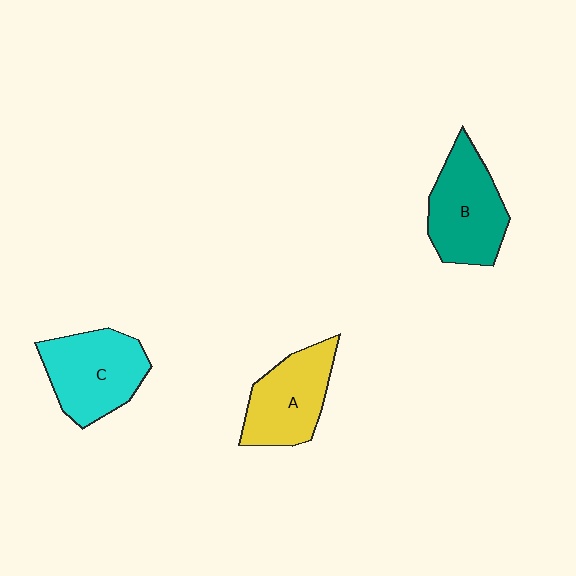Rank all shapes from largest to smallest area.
From largest to smallest: C (cyan), B (teal), A (yellow).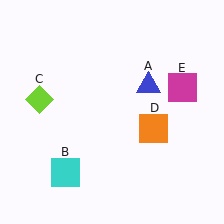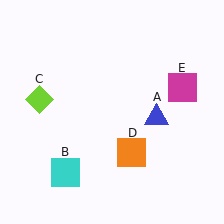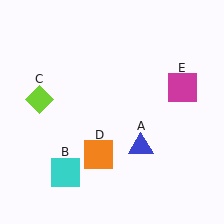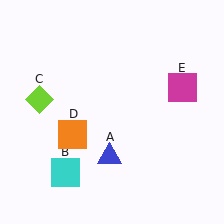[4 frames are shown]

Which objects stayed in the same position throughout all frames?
Cyan square (object B) and lime diamond (object C) and magenta square (object E) remained stationary.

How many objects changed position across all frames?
2 objects changed position: blue triangle (object A), orange square (object D).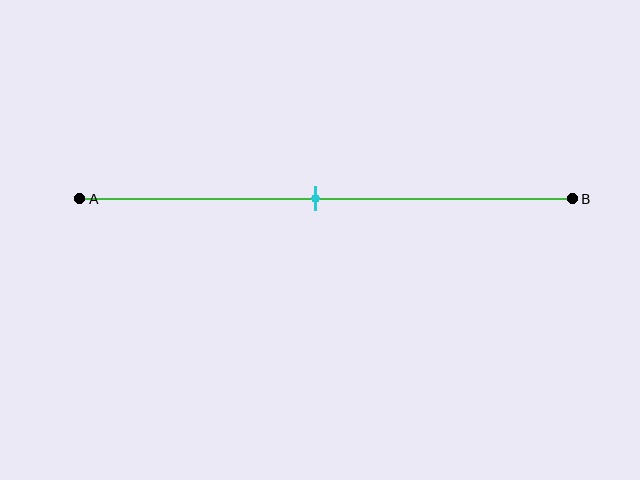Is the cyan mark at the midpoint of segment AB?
Yes, the mark is approximately at the midpoint.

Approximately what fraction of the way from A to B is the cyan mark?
The cyan mark is approximately 50% of the way from A to B.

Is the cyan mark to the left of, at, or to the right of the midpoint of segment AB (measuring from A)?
The cyan mark is approximately at the midpoint of segment AB.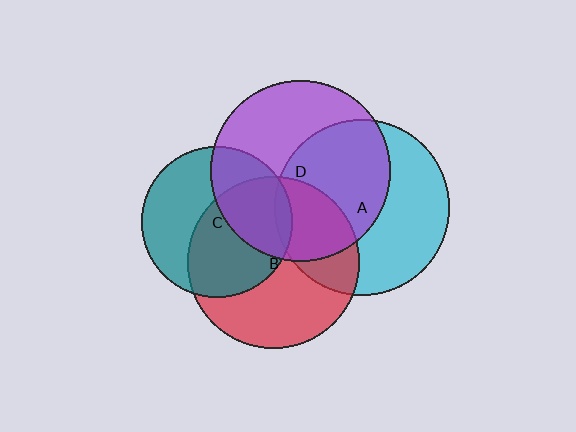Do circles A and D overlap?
Yes.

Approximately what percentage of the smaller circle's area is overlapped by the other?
Approximately 50%.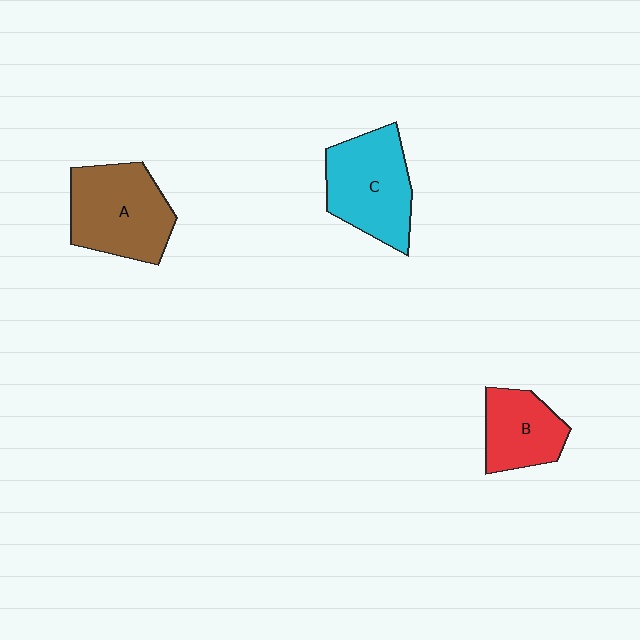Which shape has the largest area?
Shape A (brown).